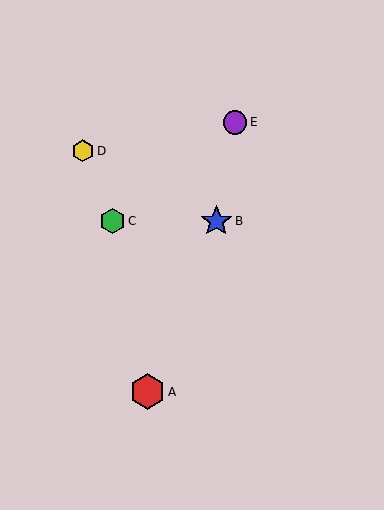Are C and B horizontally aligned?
Yes, both are at y≈221.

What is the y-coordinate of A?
Object A is at y≈392.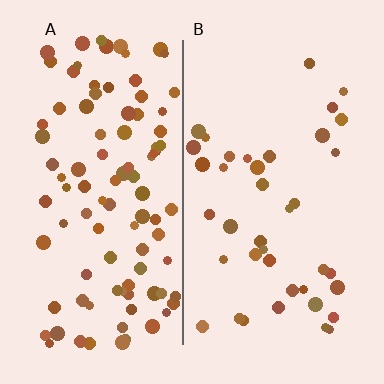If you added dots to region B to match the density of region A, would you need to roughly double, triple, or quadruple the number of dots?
Approximately double.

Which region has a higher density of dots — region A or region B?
A (the left).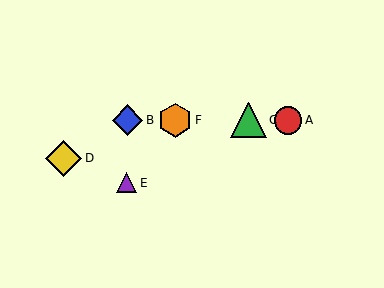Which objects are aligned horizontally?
Objects A, B, C, F are aligned horizontally.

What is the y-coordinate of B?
Object B is at y≈120.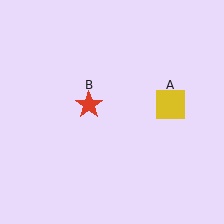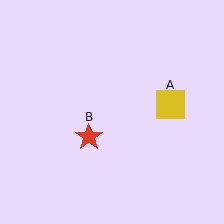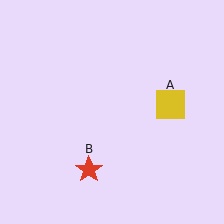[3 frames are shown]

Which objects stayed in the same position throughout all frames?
Yellow square (object A) remained stationary.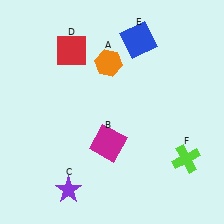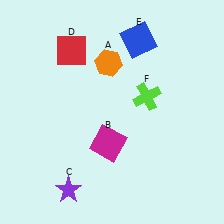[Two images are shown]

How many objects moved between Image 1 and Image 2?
1 object moved between the two images.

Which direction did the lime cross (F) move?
The lime cross (F) moved up.